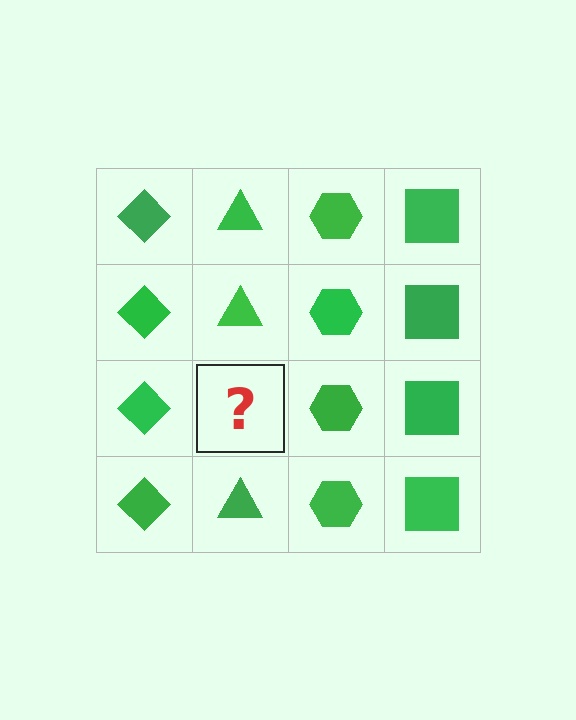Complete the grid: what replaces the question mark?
The question mark should be replaced with a green triangle.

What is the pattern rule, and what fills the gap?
The rule is that each column has a consistent shape. The gap should be filled with a green triangle.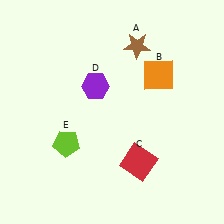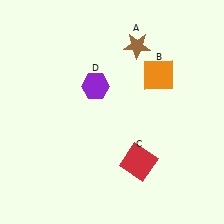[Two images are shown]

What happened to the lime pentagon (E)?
The lime pentagon (E) was removed in Image 2. It was in the bottom-left area of Image 1.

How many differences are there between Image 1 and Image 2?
There is 1 difference between the two images.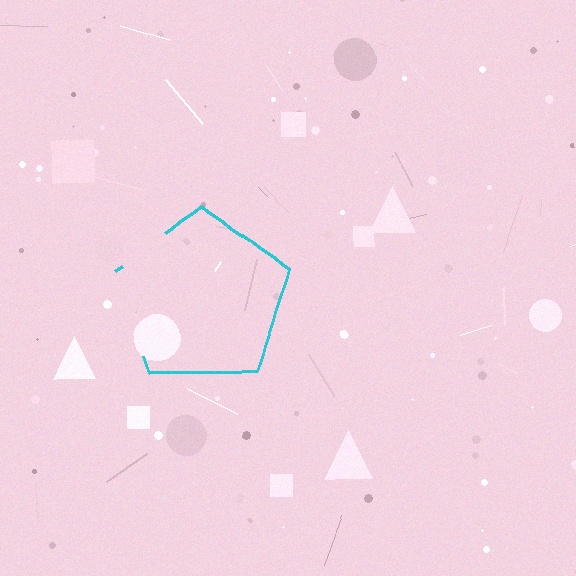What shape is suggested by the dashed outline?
The dashed outline suggests a pentagon.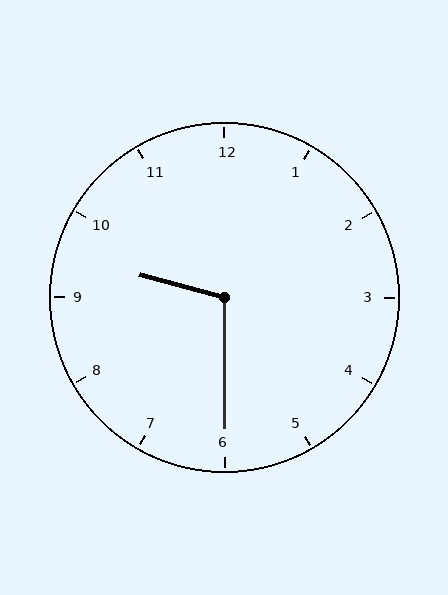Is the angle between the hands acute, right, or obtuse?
It is obtuse.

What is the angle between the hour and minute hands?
Approximately 105 degrees.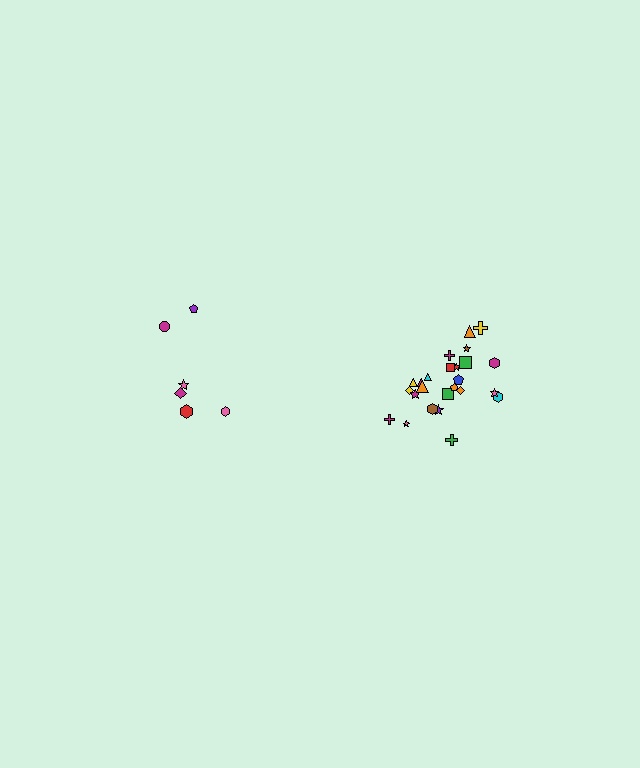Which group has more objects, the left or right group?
The right group.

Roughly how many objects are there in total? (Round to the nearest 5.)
Roughly 30 objects in total.